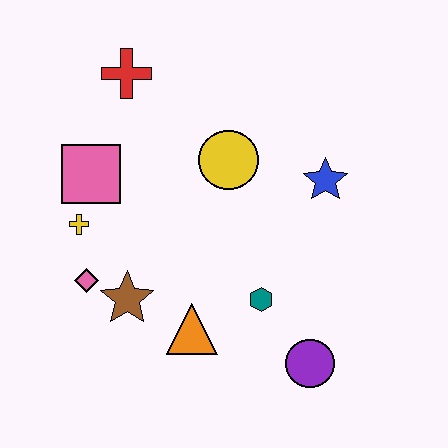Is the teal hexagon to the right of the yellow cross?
Yes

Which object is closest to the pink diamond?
The brown star is closest to the pink diamond.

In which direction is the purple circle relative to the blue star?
The purple circle is below the blue star.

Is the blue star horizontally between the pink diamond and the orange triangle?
No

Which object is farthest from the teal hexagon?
The red cross is farthest from the teal hexagon.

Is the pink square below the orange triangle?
No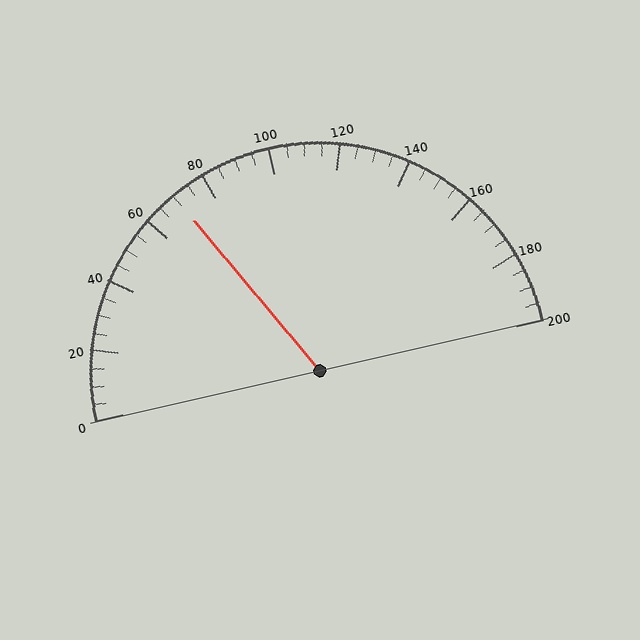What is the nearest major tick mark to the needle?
The nearest major tick mark is 80.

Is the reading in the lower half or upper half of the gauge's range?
The reading is in the lower half of the range (0 to 200).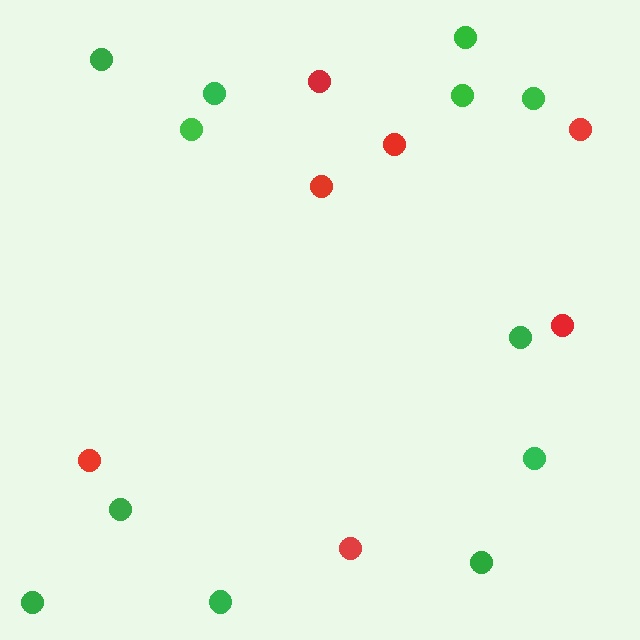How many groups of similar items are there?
There are 2 groups: one group of red circles (7) and one group of green circles (12).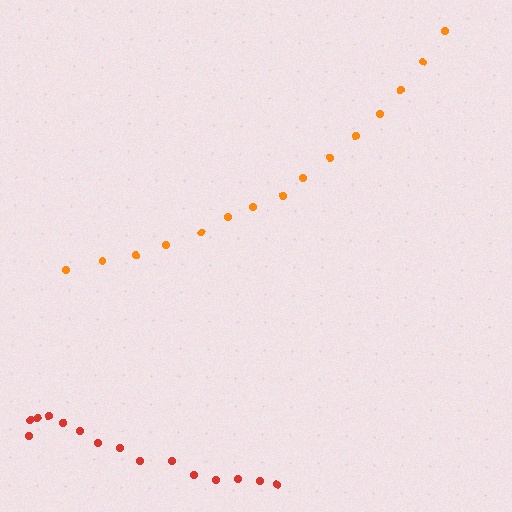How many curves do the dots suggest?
There are 2 distinct paths.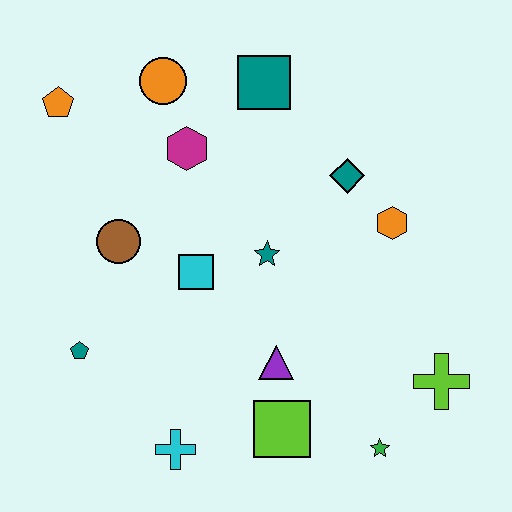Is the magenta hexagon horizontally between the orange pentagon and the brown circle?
No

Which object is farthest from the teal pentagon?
The lime cross is farthest from the teal pentagon.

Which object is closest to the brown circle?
The cyan square is closest to the brown circle.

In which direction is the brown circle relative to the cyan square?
The brown circle is to the left of the cyan square.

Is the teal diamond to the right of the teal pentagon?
Yes